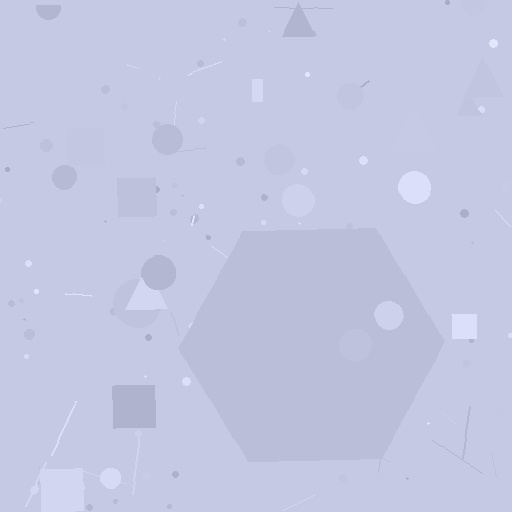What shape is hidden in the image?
A hexagon is hidden in the image.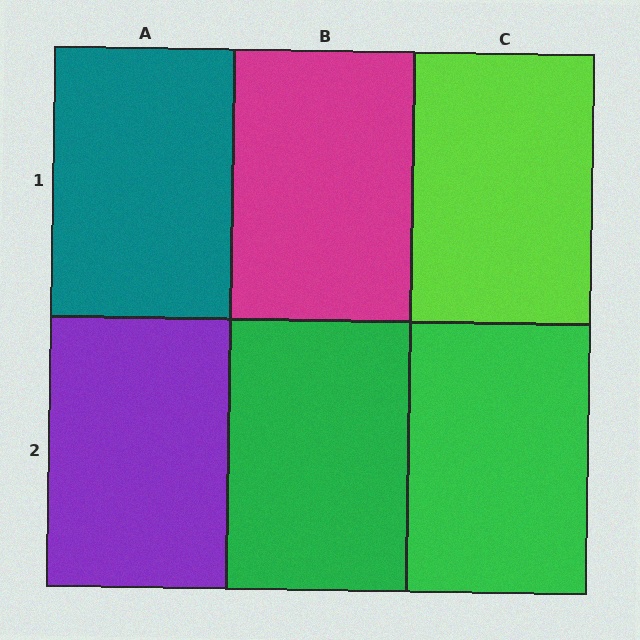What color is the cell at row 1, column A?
Teal.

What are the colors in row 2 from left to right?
Purple, green, green.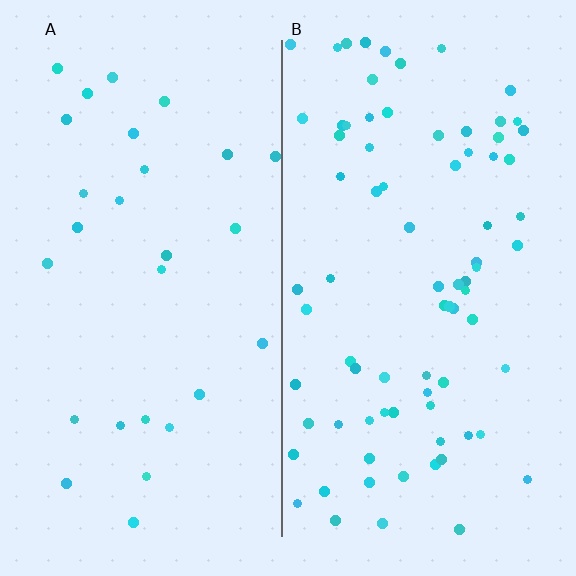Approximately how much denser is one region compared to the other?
Approximately 2.8× — region B over region A.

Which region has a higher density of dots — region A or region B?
B (the right).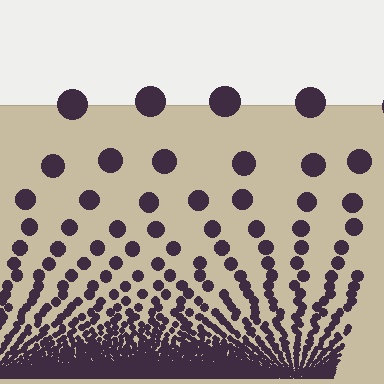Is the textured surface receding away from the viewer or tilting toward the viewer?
The surface appears to tilt toward the viewer. Texture elements get larger and sparser toward the top.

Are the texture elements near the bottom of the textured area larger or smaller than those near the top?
Smaller. The gradient is inverted — elements near the bottom are smaller and denser.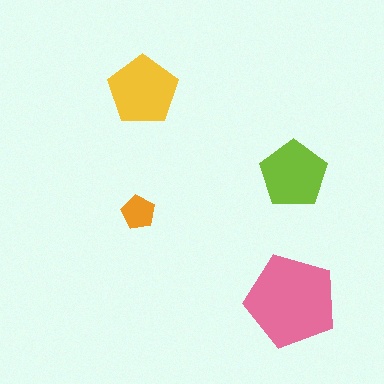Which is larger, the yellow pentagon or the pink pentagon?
The pink one.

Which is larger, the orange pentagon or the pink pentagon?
The pink one.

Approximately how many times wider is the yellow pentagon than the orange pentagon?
About 2 times wider.